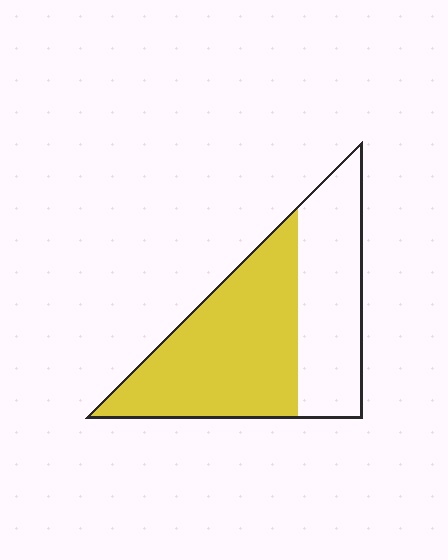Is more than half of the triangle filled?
Yes.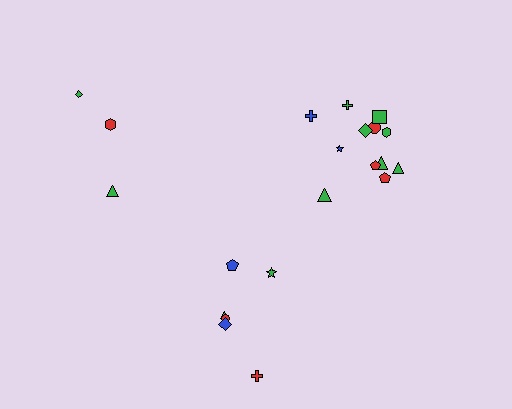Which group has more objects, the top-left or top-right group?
The top-right group.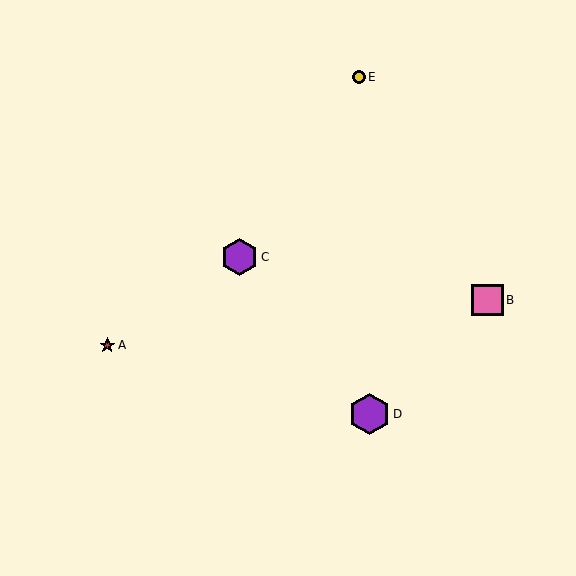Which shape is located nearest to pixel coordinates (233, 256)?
The purple hexagon (labeled C) at (240, 257) is nearest to that location.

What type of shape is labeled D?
Shape D is a purple hexagon.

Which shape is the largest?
The purple hexagon (labeled D) is the largest.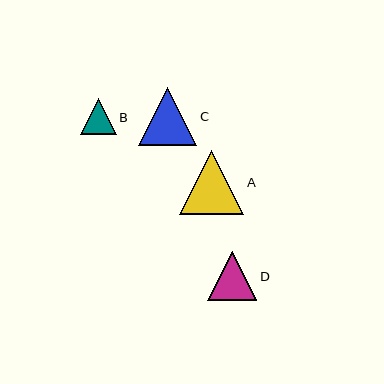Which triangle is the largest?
Triangle A is the largest with a size of approximately 64 pixels.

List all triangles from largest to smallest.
From largest to smallest: A, C, D, B.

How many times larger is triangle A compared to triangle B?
Triangle A is approximately 1.8 times the size of triangle B.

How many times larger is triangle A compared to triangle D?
Triangle A is approximately 1.3 times the size of triangle D.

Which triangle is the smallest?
Triangle B is the smallest with a size of approximately 36 pixels.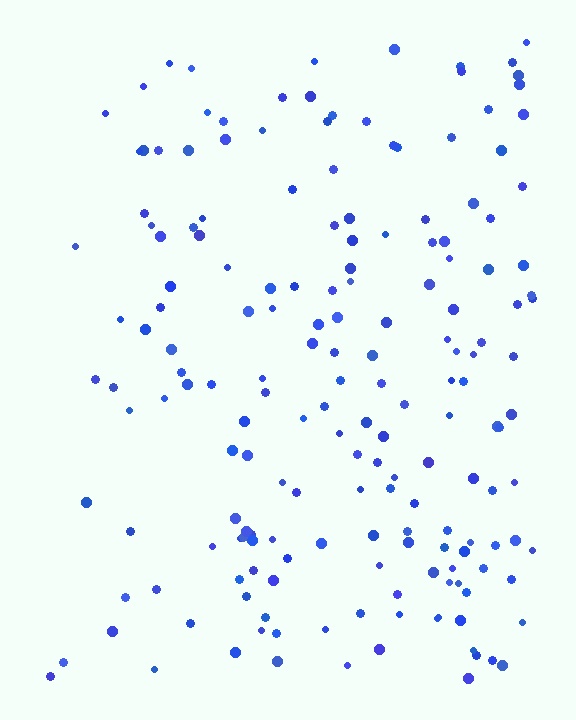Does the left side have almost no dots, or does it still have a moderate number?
Still a moderate number, just noticeably fewer than the right.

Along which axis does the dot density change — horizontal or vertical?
Horizontal.